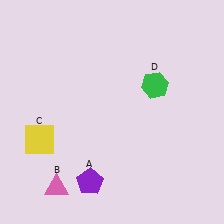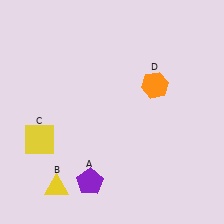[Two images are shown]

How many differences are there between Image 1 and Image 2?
There are 2 differences between the two images.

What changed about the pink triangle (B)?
In Image 1, B is pink. In Image 2, it changed to yellow.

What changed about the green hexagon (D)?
In Image 1, D is green. In Image 2, it changed to orange.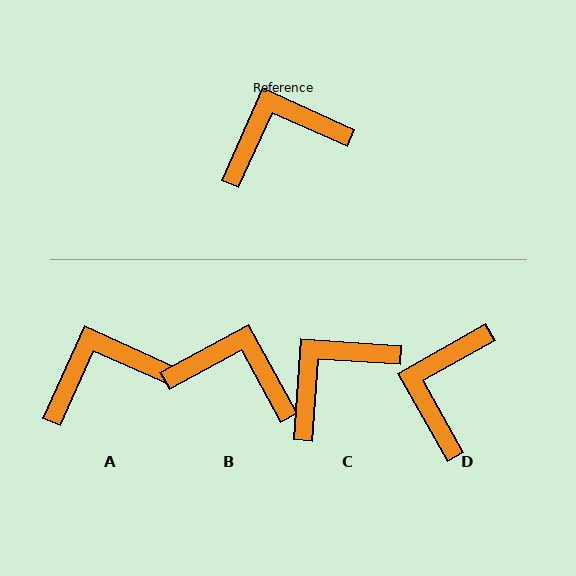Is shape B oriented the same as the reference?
No, it is off by about 37 degrees.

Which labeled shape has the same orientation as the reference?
A.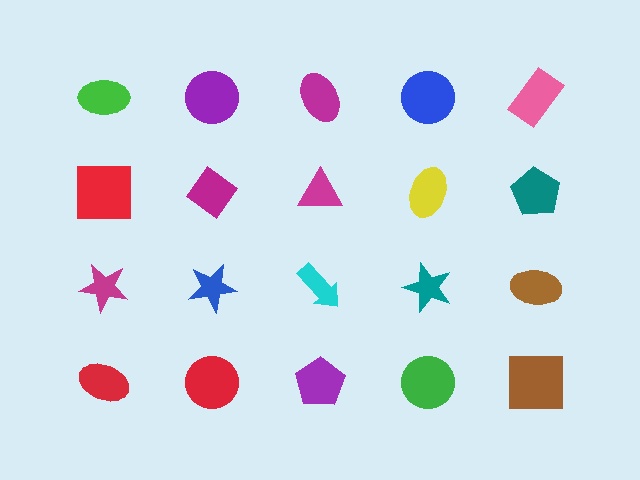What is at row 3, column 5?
A brown ellipse.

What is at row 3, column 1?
A magenta star.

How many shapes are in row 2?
5 shapes.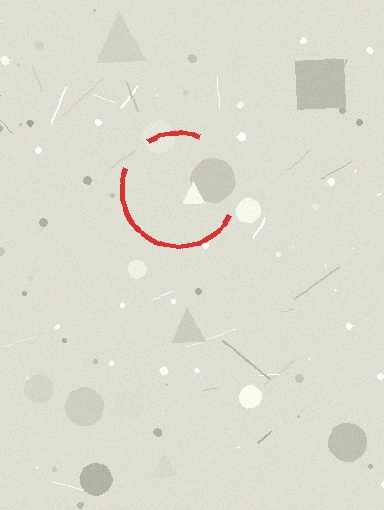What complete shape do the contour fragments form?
The contour fragments form a circle.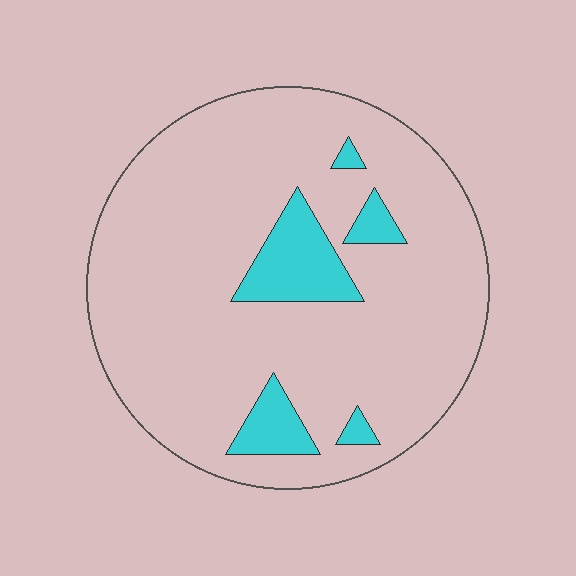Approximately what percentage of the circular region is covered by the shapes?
Approximately 10%.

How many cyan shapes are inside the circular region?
5.